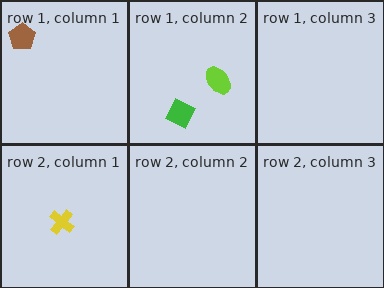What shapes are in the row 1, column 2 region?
The green diamond, the lime ellipse.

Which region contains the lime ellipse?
The row 1, column 2 region.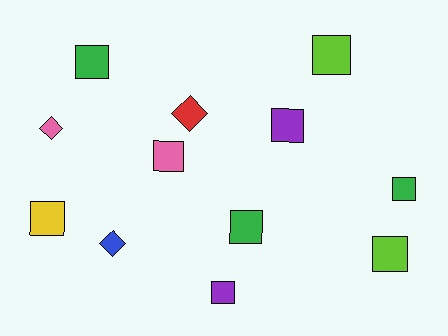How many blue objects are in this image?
There is 1 blue object.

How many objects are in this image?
There are 12 objects.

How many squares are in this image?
There are 9 squares.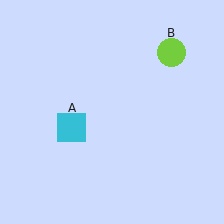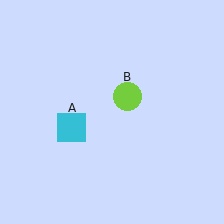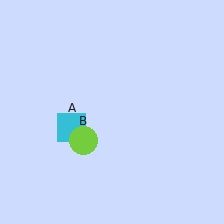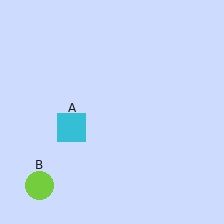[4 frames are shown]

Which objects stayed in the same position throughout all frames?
Cyan square (object A) remained stationary.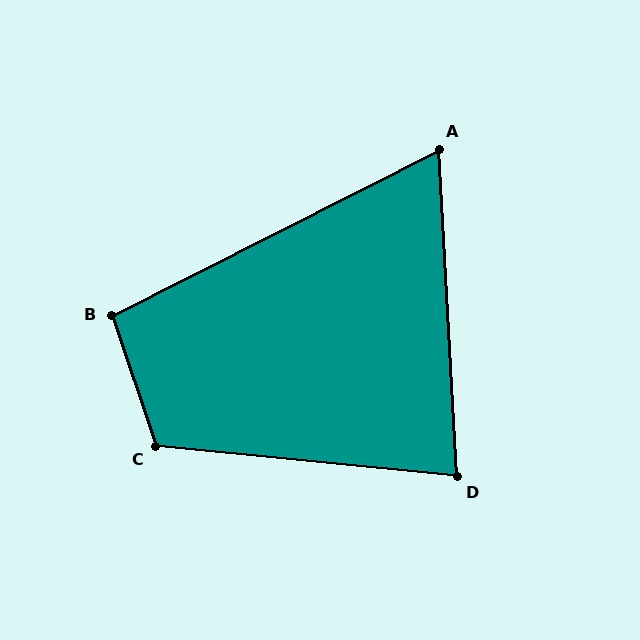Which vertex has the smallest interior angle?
A, at approximately 66 degrees.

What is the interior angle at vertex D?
Approximately 81 degrees (acute).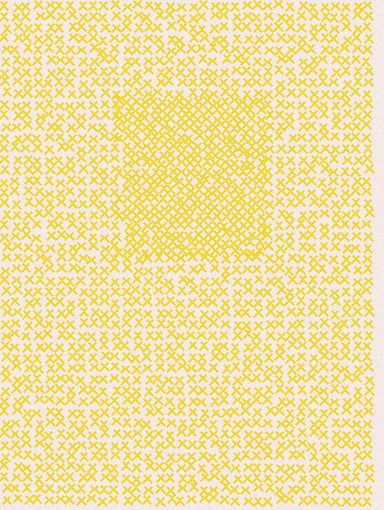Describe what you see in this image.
The image contains small yellow elements arranged at two different densities. A rectangle-shaped region is visible where the elements are more densely packed than the surrounding area.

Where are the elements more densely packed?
The elements are more densely packed inside the rectangle boundary.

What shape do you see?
I see a rectangle.